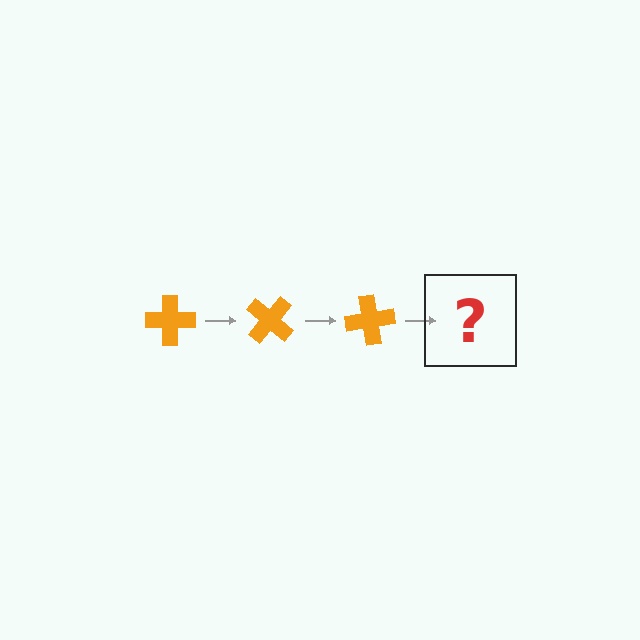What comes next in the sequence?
The next element should be an orange cross rotated 120 degrees.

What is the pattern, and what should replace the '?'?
The pattern is that the cross rotates 40 degrees each step. The '?' should be an orange cross rotated 120 degrees.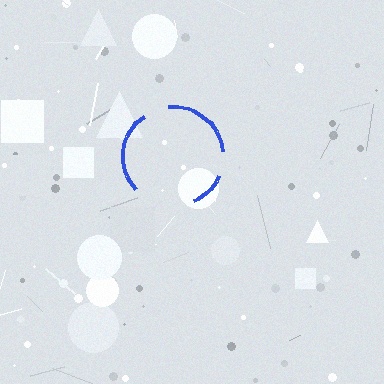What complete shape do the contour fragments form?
The contour fragments form a circle.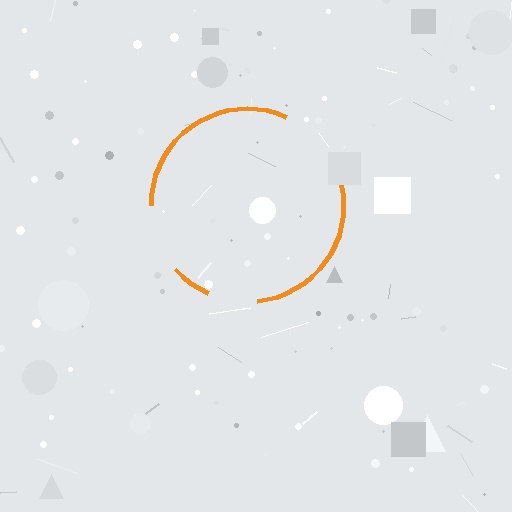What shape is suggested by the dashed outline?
The dashed outline suggests a circle.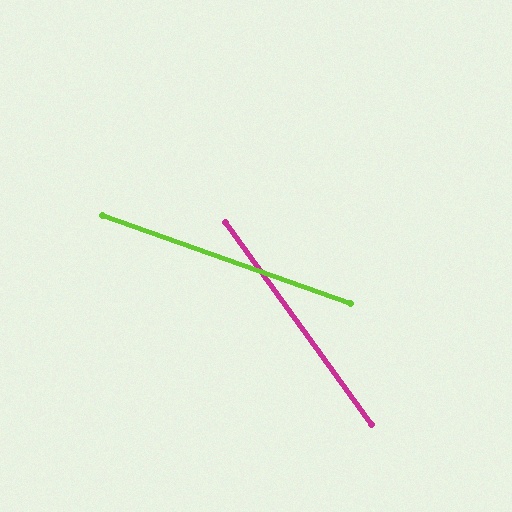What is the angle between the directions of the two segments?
Approximately 35 degrees.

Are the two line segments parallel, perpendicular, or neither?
Neither parallel nor perpendicular — they differ by about 35°.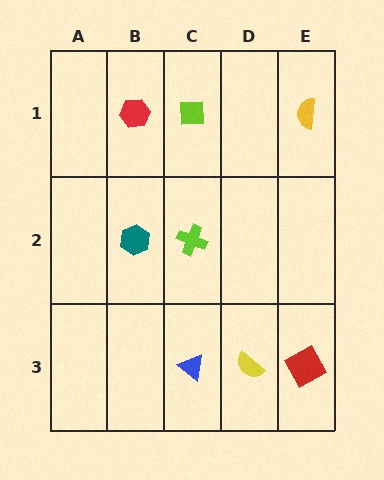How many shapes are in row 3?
3 shapes.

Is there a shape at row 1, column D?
No, that cell is empty.